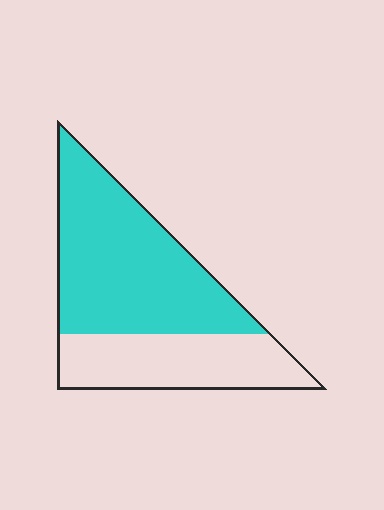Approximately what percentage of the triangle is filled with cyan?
Approximately 65%.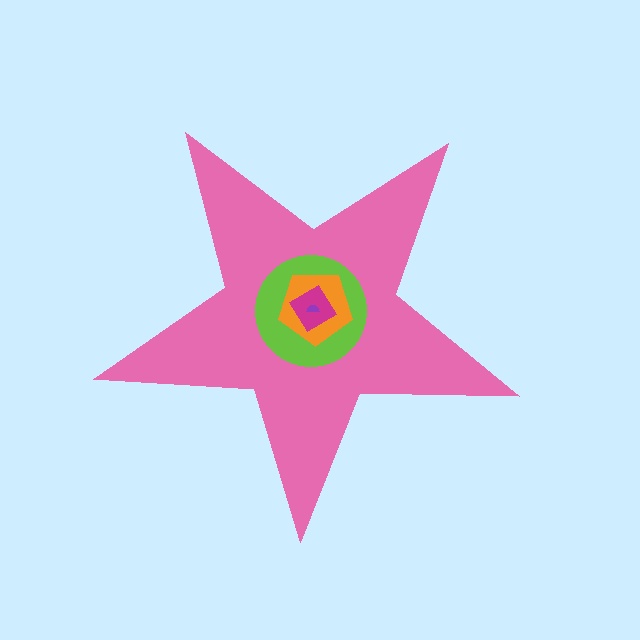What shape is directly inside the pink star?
The lime circle.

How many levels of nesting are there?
5.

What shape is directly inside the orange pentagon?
The magenta diamond.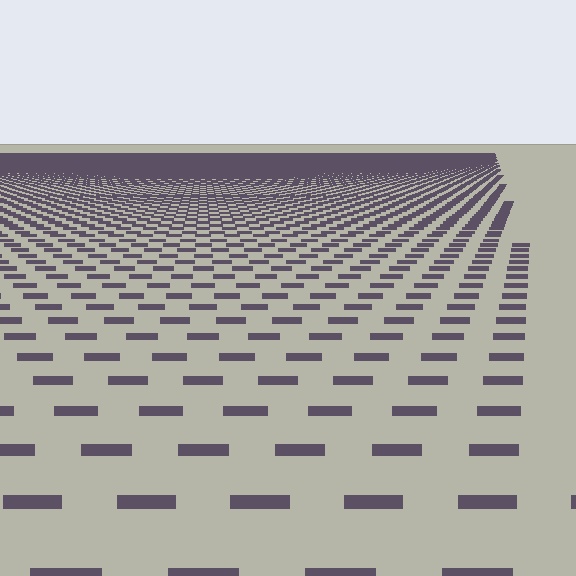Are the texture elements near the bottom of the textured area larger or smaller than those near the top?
Larger. Near the bottom, elements are closer to the viewer and appear at a bigger on-screen size.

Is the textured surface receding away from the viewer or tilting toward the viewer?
The surface is receding away from the viewer. Texture elements get smaller and denser toward the top.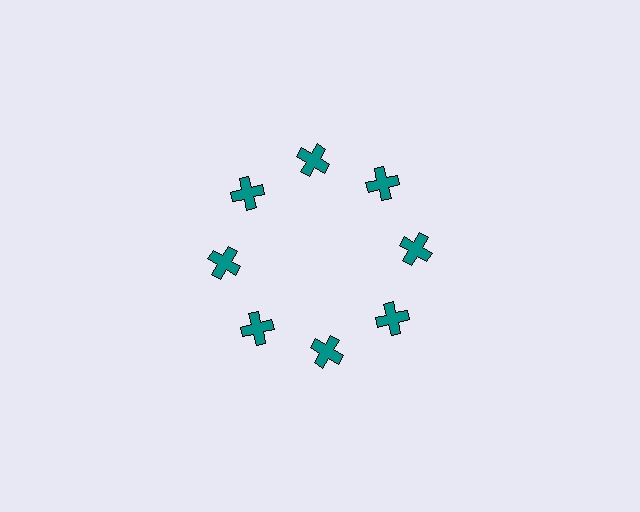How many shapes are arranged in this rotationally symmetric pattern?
There are 8 shapes, arranged in 8 groups of 1.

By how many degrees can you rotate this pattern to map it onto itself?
The pattern maps onto itself every 45 degrees of rotation.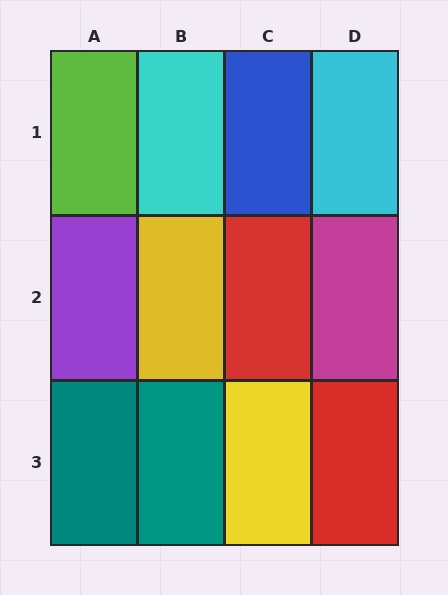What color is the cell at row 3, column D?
Red.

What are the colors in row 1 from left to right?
Lime, cyan, blue, cyan.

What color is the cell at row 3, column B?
Teal.